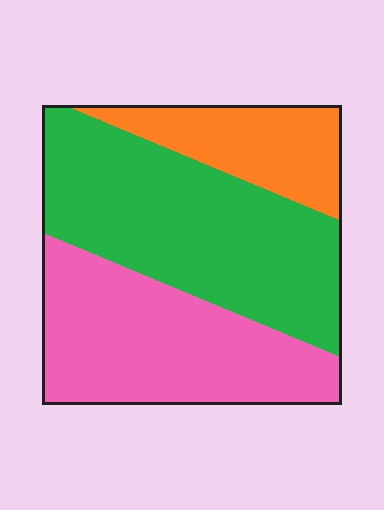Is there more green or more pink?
Green.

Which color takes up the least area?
Orange, at roughly 20%.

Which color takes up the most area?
Green, at roughly 45%.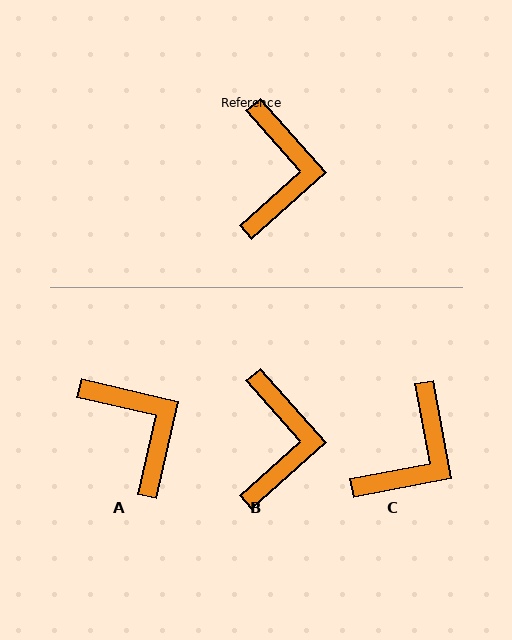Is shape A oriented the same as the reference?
No, it is off by about 35 degrees.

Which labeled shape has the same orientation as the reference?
B.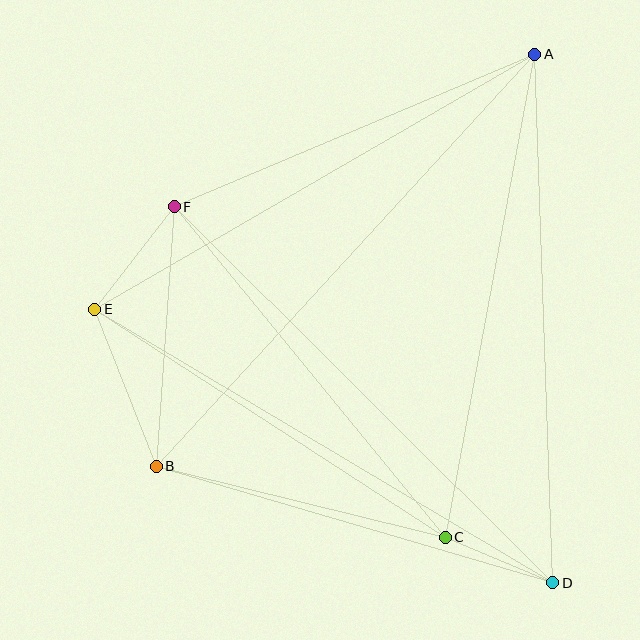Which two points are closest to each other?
Points C and D are closest to each other.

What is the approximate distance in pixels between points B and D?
The distance between B and D is approximately 414 pixels.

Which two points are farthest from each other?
Points A and B are farthest from each other.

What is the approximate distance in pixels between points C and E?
The distance between C and E is approximately 418 pixels.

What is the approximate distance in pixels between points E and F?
The distance between E and F is approximately 129 pixels.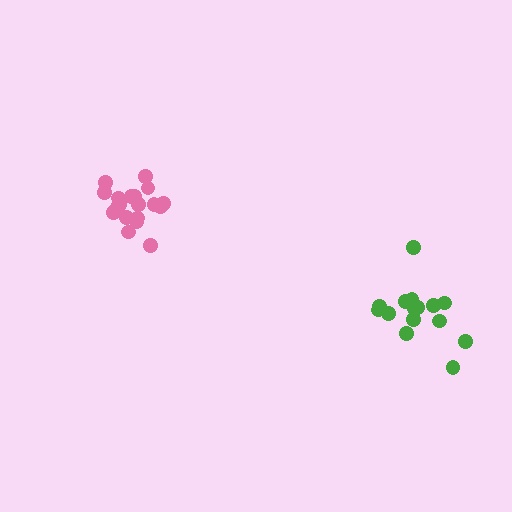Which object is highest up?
The pink cluster is topmost.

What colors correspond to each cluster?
The clusters are colored: pink, green.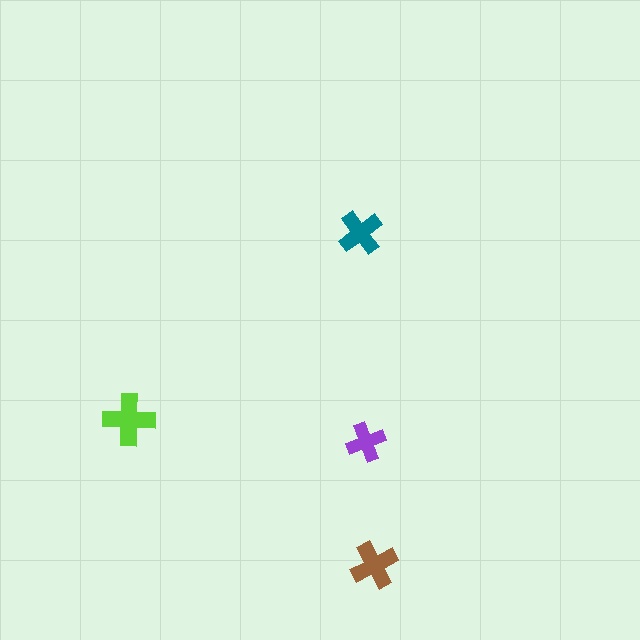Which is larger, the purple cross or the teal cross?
The teal one.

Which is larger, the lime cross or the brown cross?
The lime one.